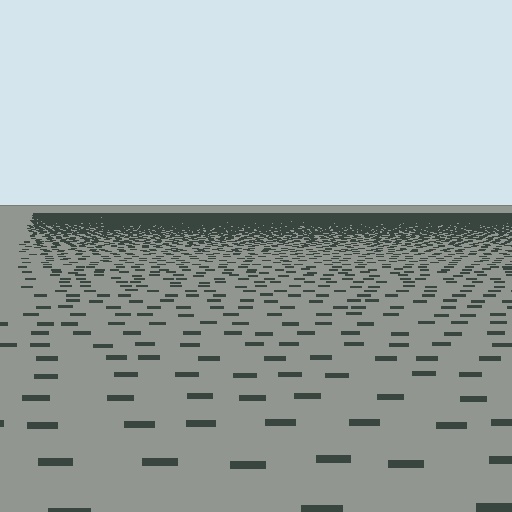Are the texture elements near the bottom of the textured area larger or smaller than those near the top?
Larger. Near the bottom, elements are closer to the viewer and appear at a bigger on-screen size.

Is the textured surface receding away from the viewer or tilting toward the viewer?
The surface is receding away from the viewer. Texture elements get smaller and denser toward the top.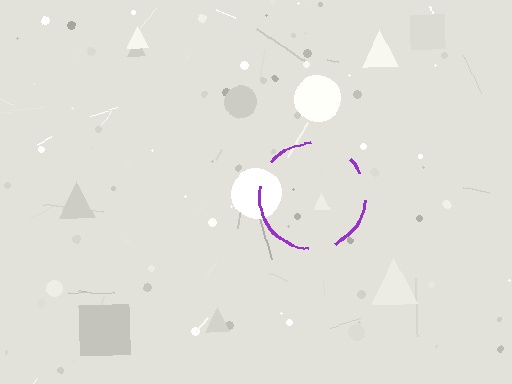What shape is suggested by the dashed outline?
The dashed outline suggests a circle.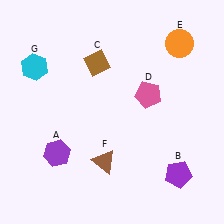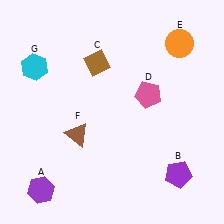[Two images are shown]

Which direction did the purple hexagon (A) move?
The purple hexagon (A) moved down.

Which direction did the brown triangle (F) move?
The brown triangle (F) moved up.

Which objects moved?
The objects that moved are: the purple hexagon (A), the brown triangle (F).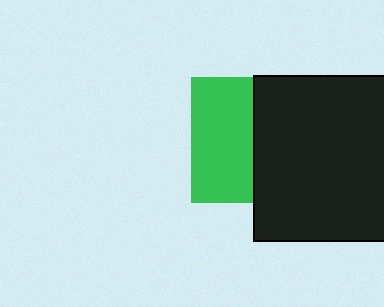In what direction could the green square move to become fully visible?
The green square could move left. That would shift it out from behind the black rectangle entirely.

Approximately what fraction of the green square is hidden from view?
Roughly 51% of the green square is hidden behind the black rectangle.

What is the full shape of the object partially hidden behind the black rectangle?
The partially hidden object is a green square.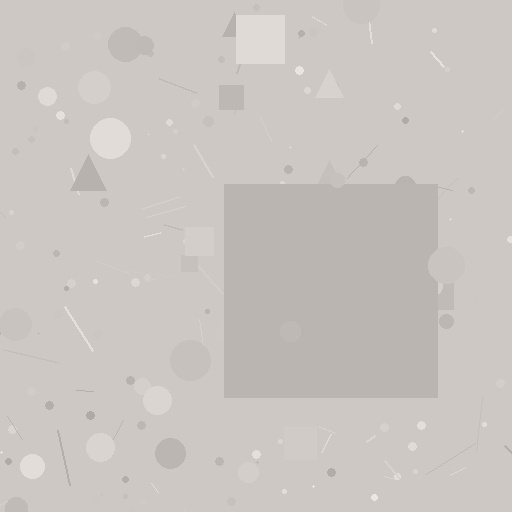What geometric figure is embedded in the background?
A square is embedded in the background.